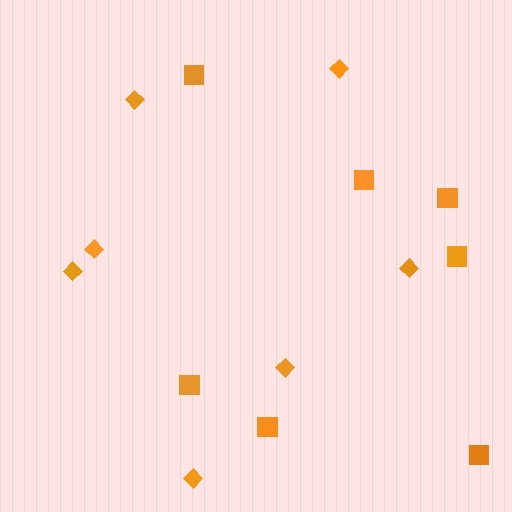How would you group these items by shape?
There are 2 groups: one group of diamonds (7) and one group of squares (7).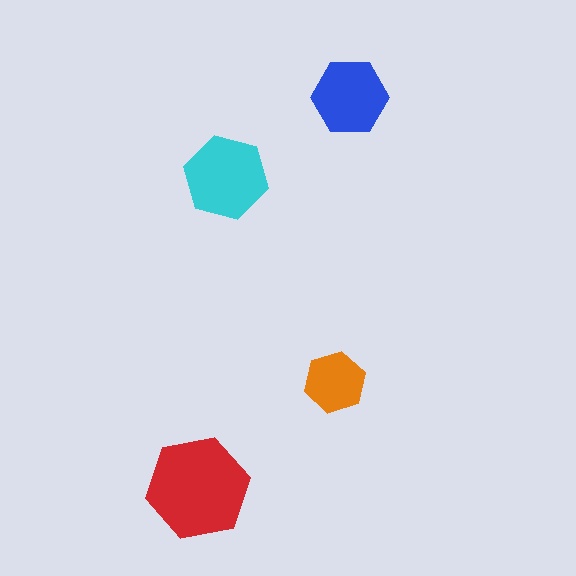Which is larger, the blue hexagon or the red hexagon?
The red one.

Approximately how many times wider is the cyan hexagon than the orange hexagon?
About 1.5 times wider.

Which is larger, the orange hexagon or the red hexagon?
The red one.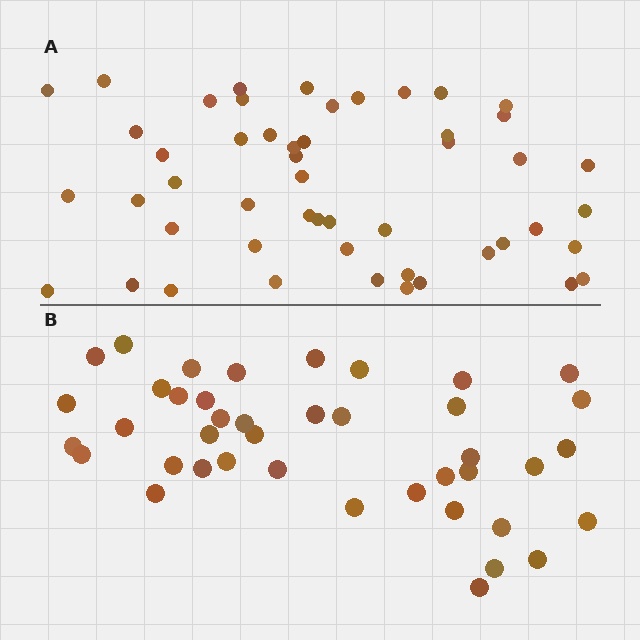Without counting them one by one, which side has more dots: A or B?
Region A (the top region) has more dots.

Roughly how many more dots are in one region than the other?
Region A has roughly 8 or so more dots than region B.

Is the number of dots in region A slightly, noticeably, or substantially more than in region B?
Region A has only slightly more — the two regions are fairly close. The ratio is roughly 1.2 to 1.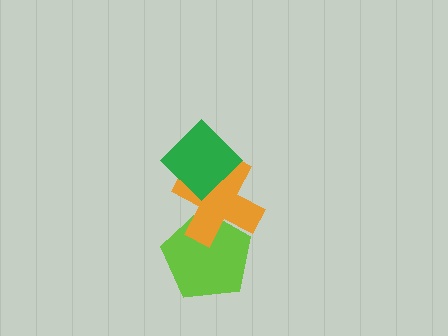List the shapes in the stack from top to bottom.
From top to bottom: the green diamond, the orange cross, the lime pentagon.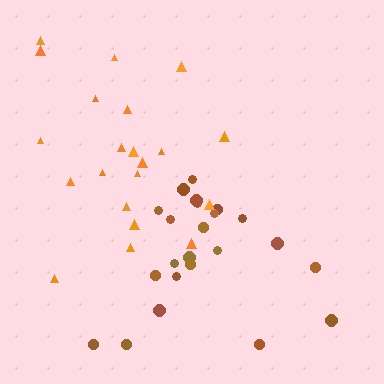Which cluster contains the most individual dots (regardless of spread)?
Brown (23).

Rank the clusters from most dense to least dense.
orange, brown.